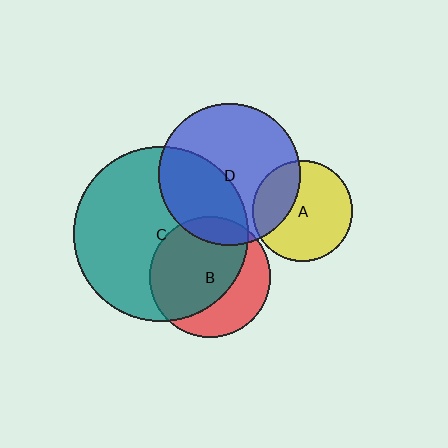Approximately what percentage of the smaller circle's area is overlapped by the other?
Approximately 40%.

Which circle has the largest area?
Circle C (teal).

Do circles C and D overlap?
Yes.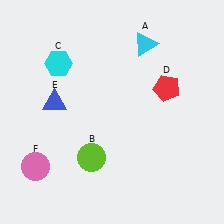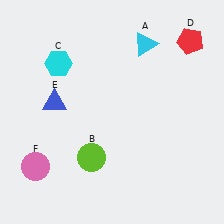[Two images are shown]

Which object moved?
The red pentagon (D) moved up.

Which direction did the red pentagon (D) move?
The red pentagon (D) moved up.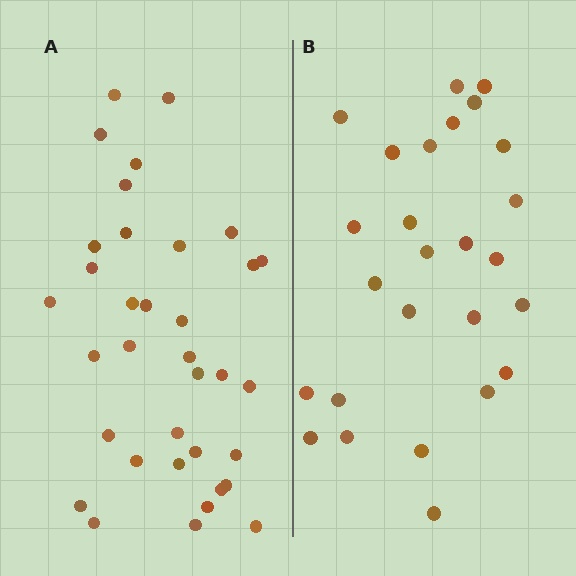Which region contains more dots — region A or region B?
Region A (the left region) has more dots.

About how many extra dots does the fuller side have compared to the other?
Region A has roughly 8 or so more dots than region B.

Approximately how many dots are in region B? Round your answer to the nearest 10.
About 30 dots. (The exact count is 26, which rounds to 30.)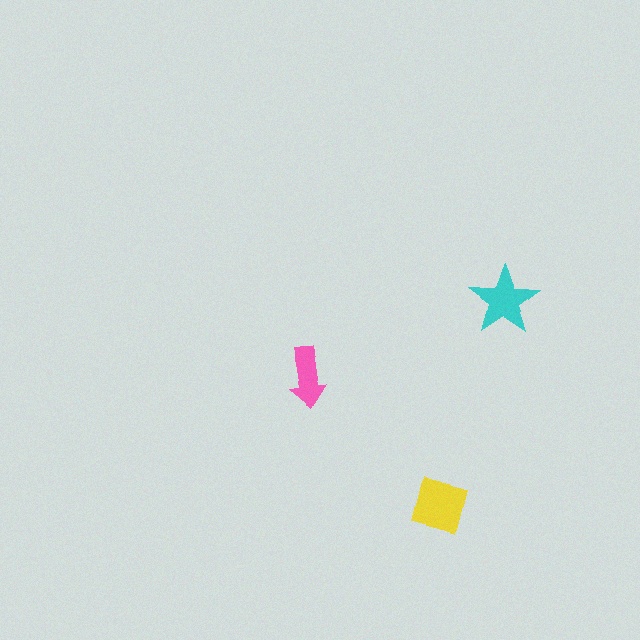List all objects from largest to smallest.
The yellow square, the cyan star, the pink arrow.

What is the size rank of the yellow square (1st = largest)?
1st.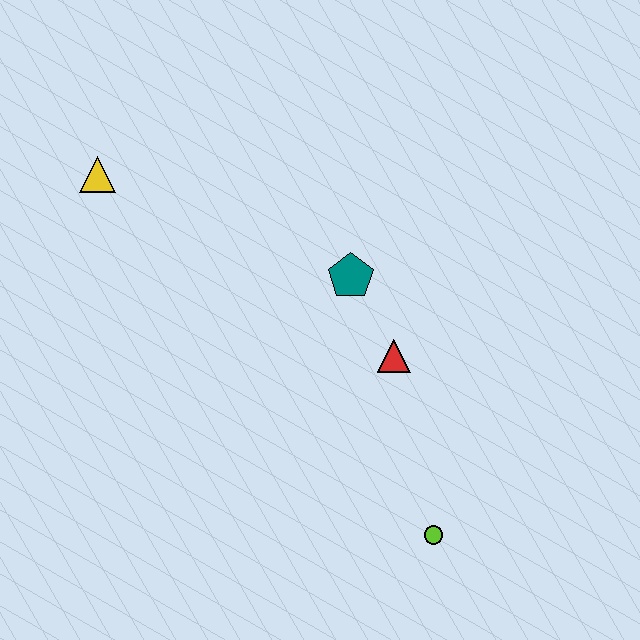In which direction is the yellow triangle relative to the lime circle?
The yellow triangle is above the lime circle.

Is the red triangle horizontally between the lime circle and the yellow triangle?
Yes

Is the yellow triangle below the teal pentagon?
No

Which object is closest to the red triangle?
The teal pentagon is closest to the red triangle.